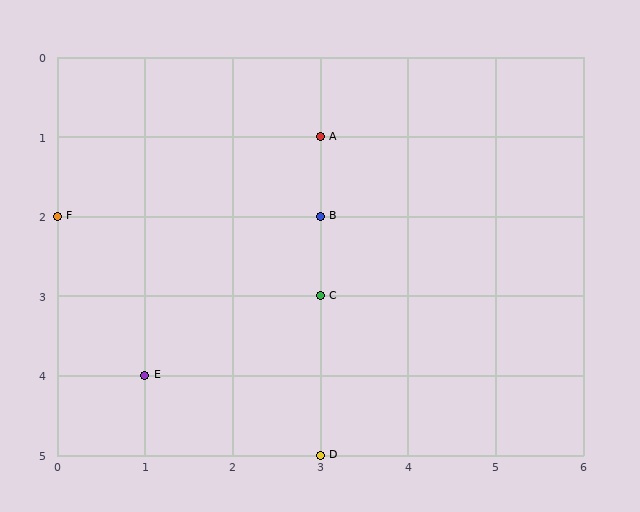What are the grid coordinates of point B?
Point B is at grid coordinates (3, 2).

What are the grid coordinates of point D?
Point D is at grid coordinates (3, 5).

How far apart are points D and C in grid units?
Points D and C are 2 rows apart.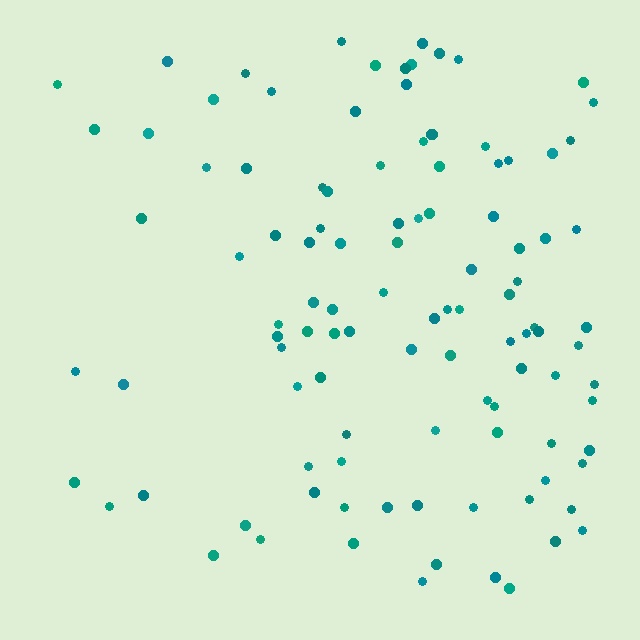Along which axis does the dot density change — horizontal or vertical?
Horizontal.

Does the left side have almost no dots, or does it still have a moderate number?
Still a moderate number, just noticeably fewer than the right.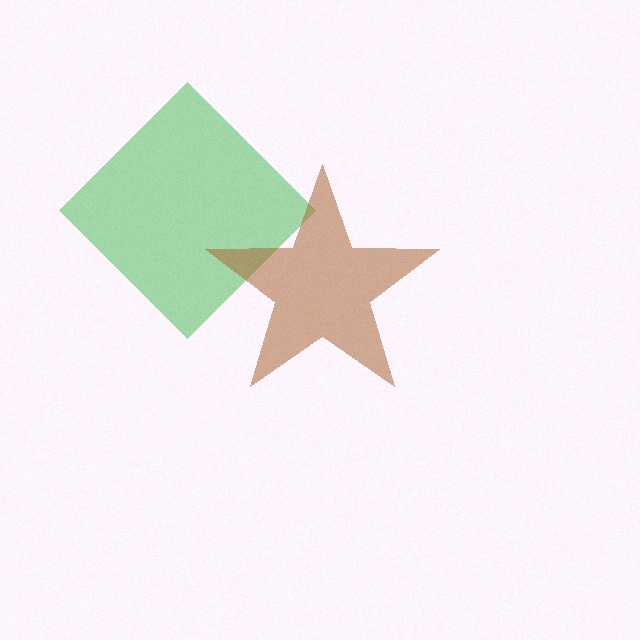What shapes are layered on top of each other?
The layered shapes are: a green diamond, a brown star.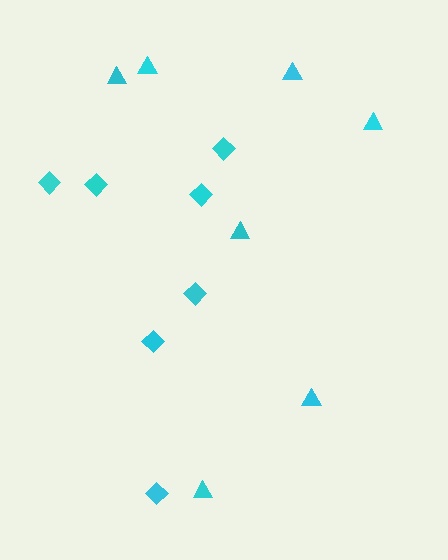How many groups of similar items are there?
There are 2 groups: one group of triangles (7) and one group of diamonds (7).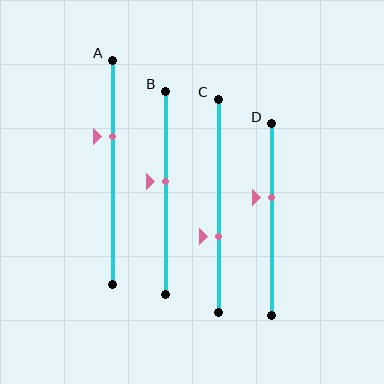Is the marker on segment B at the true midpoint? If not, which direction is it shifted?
No, the marker on segment B is shifted upward by about 5% of the segment length.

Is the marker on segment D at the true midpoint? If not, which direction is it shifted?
No, the marker on segment D is shifted upward by about 11% of the segment length.